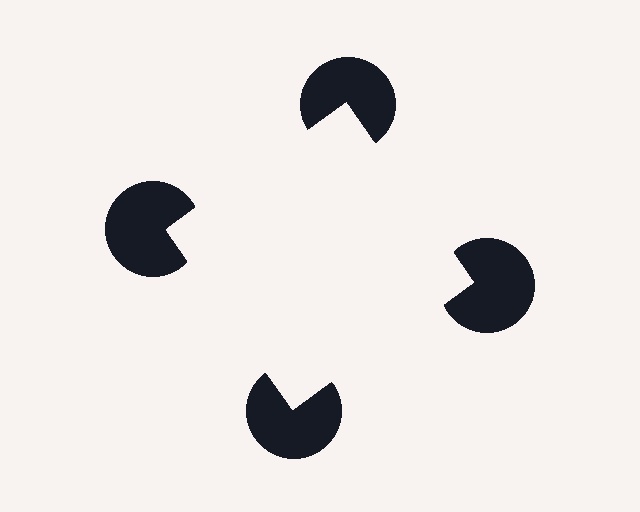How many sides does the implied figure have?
4 sides.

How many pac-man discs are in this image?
There are 4 — one at each vertex of the illusory square.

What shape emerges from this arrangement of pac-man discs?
An illusory square — its edges are inferred from the aligned wedge cuts in the pac-man discs, not physically drawn.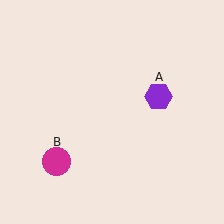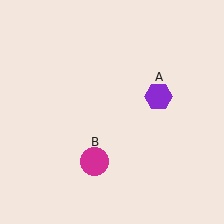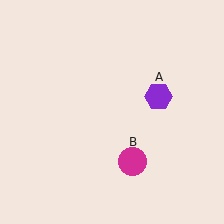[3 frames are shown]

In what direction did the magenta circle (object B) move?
The magenta circle (object B) moved right.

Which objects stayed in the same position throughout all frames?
Purple hexagon (object A) remained stationary.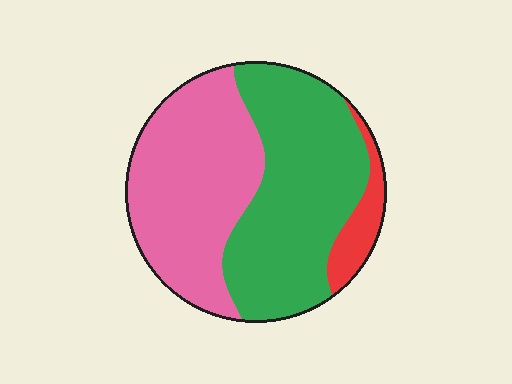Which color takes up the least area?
Red, at roughly 10%.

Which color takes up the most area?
Green, at roughly 50%.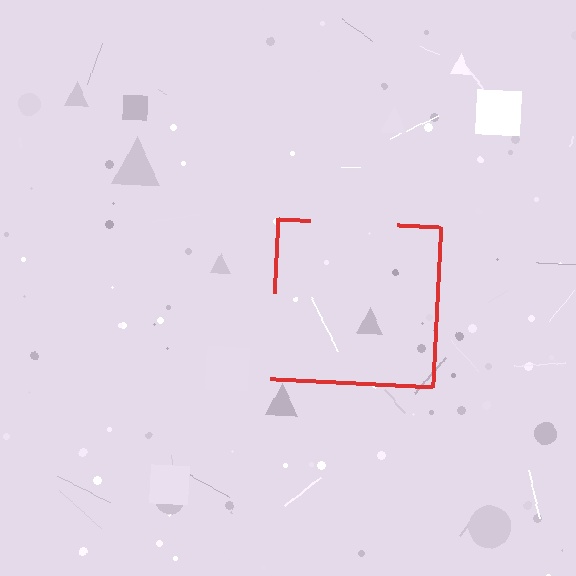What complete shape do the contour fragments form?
The contour fragments form a square.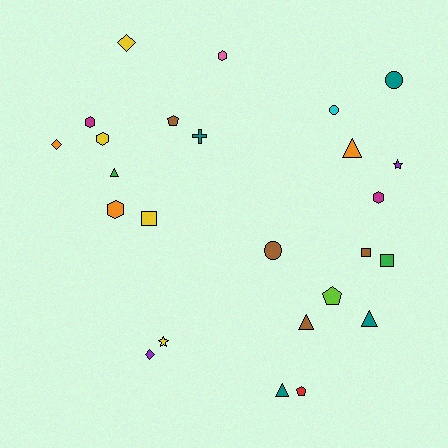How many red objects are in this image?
There is 1 red object.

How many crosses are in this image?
There is 1 cross.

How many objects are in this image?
There are 25 objects.